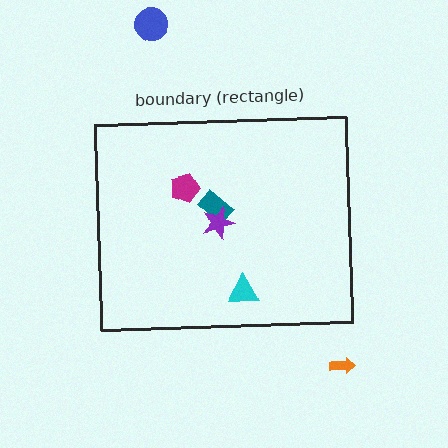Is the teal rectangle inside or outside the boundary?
Inside.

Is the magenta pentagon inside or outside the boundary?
Inside.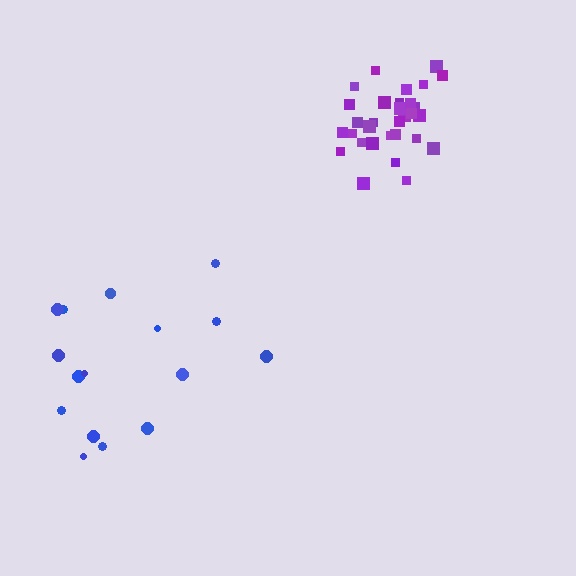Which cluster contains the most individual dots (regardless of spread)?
Purple (31).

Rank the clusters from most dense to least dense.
purple, blue.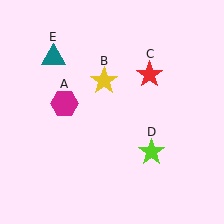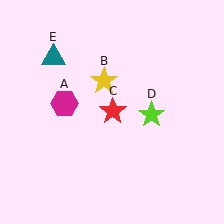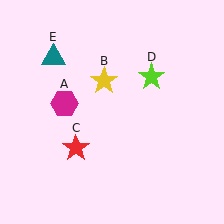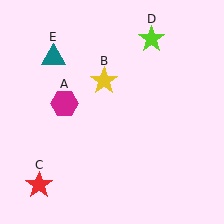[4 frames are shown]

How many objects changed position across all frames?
2 objects changed position: red star (object C), lime star (object D).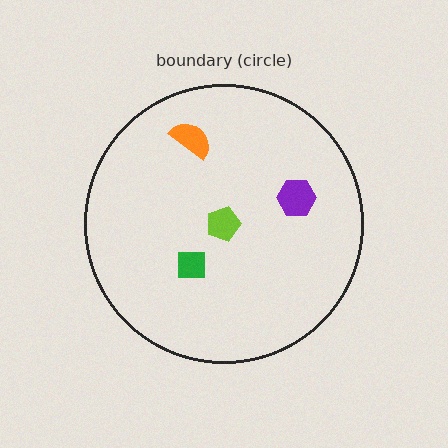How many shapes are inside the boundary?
4 inside, 0 outside.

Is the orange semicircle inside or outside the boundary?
Inside.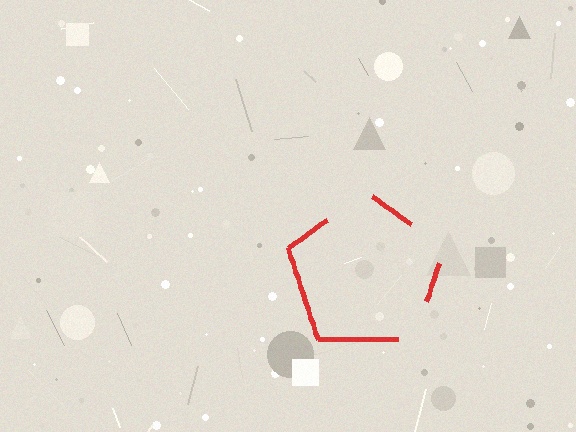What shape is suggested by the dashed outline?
The dashed outline suggests a pentagon.